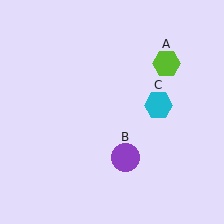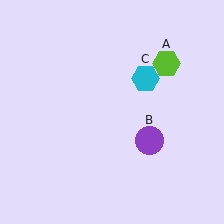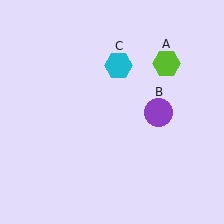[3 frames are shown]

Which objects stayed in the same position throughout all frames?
Lime hexagon (object A) remained stationary.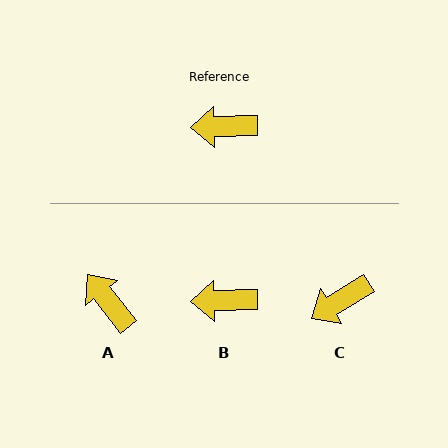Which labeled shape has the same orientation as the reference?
B.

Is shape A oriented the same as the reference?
No, it is off by about 53 degrees.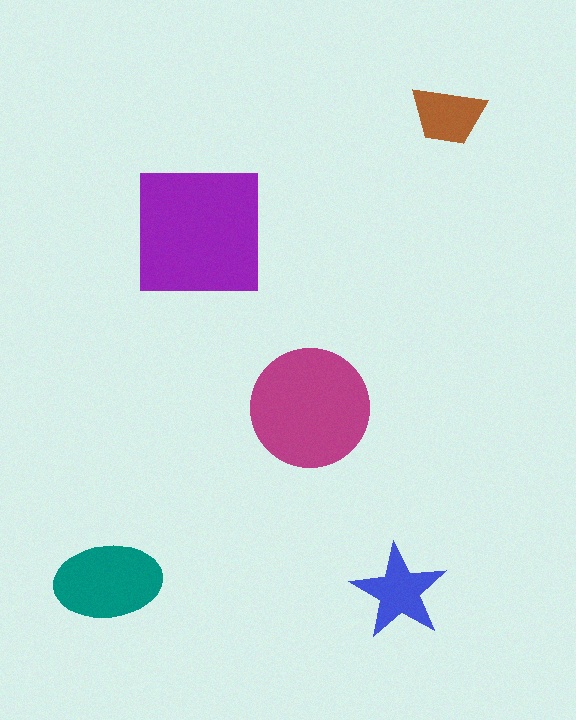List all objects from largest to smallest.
The purple square, the magenta circle, the teal ellipse, the blue star, the brown trapezoid.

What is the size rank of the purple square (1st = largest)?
1st.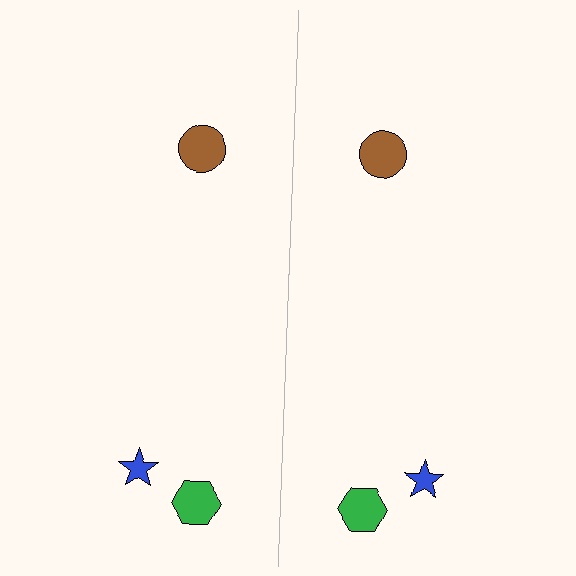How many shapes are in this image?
There are 6 shapes in this image.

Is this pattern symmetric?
Yes, this pattern has bilateral (reflection) symmetry.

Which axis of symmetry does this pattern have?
The pattern has a vertical axis of symmetry running through the center of the image.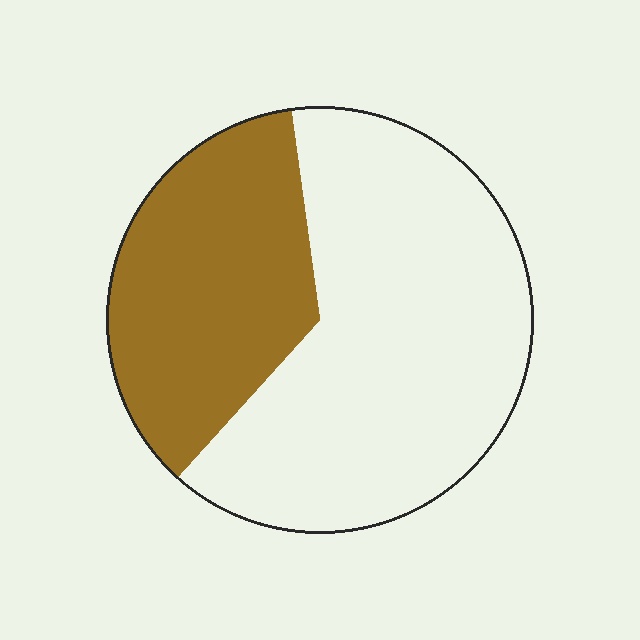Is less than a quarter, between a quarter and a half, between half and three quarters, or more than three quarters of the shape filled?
Between a quarter and a half.